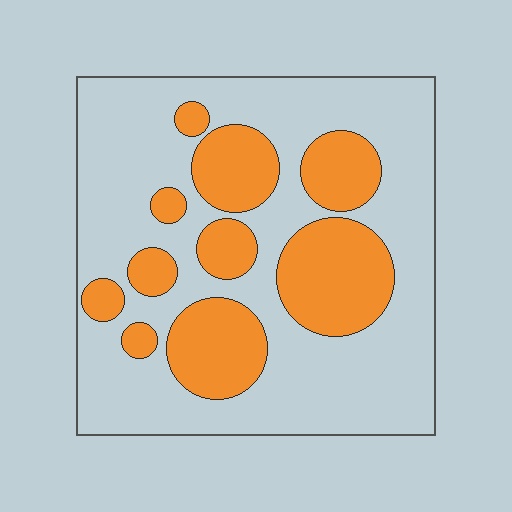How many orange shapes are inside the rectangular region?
10.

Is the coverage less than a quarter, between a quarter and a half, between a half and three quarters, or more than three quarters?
Between a quarter and a half.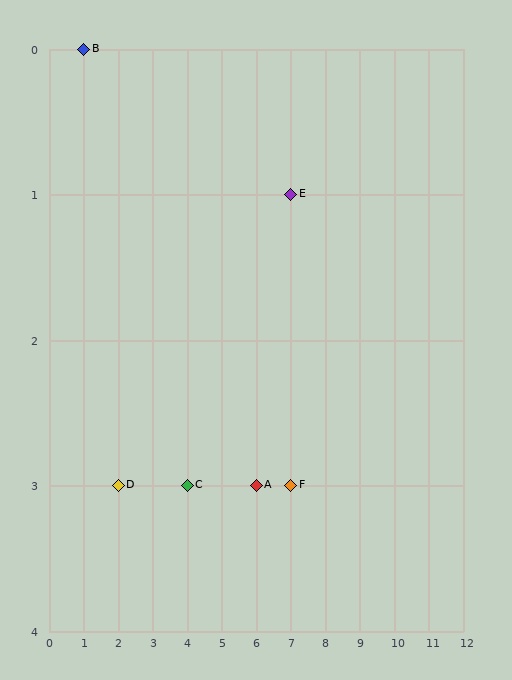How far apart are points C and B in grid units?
Points C and B are 3 columns and 3 rows apart (about 4.2 grid units diagonally).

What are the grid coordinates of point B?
Point B is at grid coordinates (1, 0).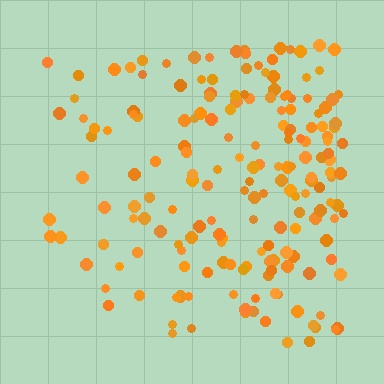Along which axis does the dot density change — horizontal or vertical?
Horizontal.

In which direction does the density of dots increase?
From left to right, with the right side densest.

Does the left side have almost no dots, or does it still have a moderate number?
Still a moderate number, just noticeably fewer than the right.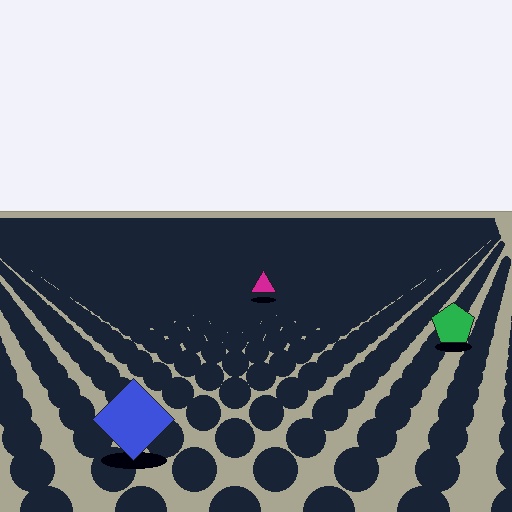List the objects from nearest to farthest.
From nearest to farthest: the blue diamond, the green pentagon, the magenta triangle.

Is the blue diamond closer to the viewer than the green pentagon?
Yes. The blue diamond is closer — you can tell from the texture gradient: the ground texture is coarser near it.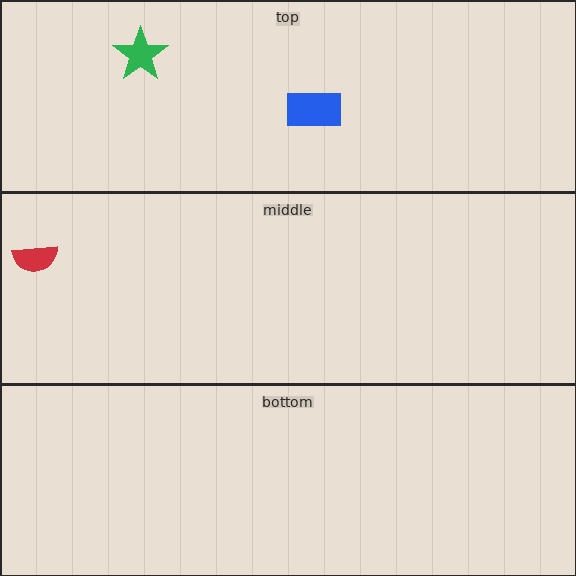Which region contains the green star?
The top region.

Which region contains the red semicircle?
The middle region.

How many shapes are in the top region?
2.